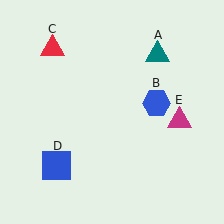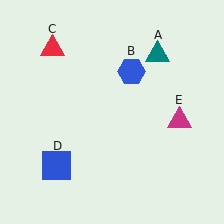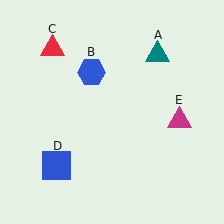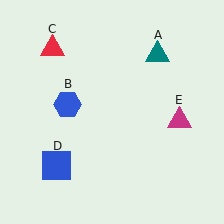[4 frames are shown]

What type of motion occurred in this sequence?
The blue hexagon (object B) rotated counterclockwise around the center of the scene.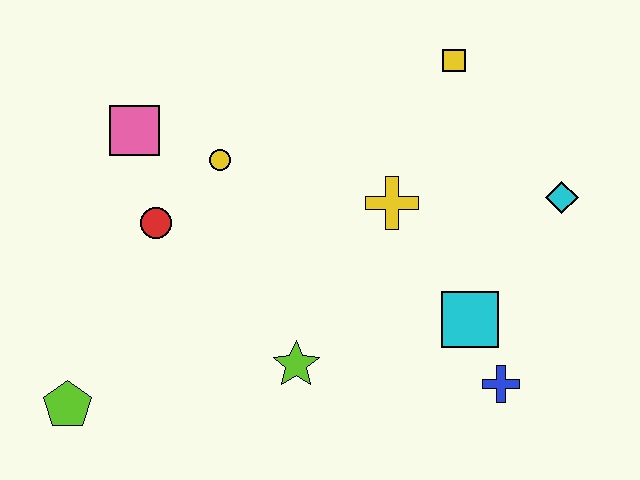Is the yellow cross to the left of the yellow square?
Yes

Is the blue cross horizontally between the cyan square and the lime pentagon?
No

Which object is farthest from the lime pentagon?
The cyan diamond is farthest from the lime pentagon.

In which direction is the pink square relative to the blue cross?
The pink square is to the left of the blue cross.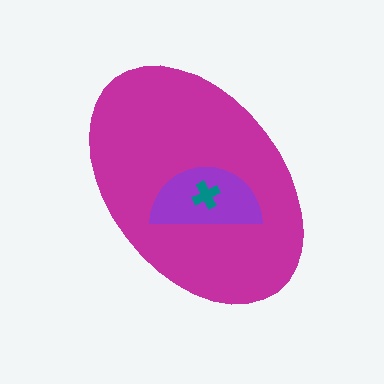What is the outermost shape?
The magenta ellipse.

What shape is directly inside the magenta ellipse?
The purple semicircle.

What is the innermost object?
The teal cross.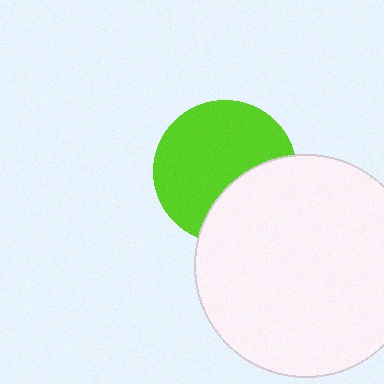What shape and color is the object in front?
The object in front is a white circle.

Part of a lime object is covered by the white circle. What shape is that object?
It is a circle.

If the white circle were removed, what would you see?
You would see the complete lime circle.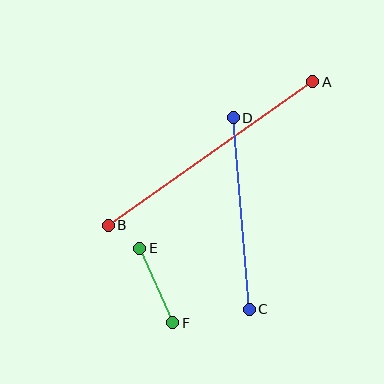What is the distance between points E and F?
The distance is approximately 81 pixels.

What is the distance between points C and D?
The distance is approximately 192 pixels.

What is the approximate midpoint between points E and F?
The midpoint is at approximately (156, 285) pixels.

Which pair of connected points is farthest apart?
Points A and B are farthest apart.